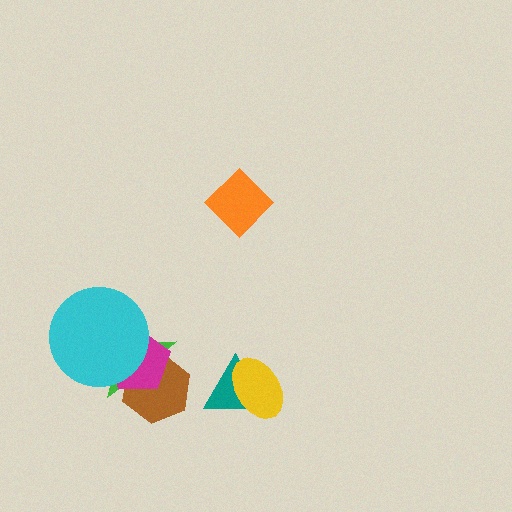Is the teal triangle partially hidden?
Yes, it is partially covered by another shape.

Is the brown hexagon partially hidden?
Yes, it is partially covered by another shape.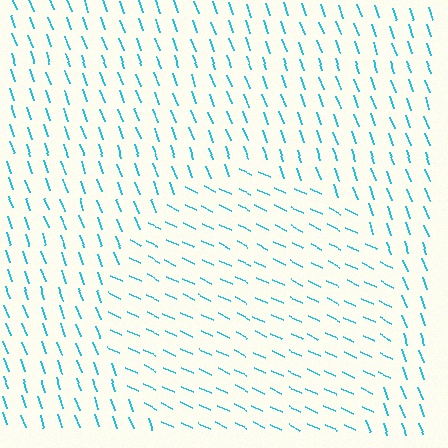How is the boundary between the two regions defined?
The boundary is defined purely by a change in line orientation (approximately 45 degrees difference). All lines are the same color and thickness.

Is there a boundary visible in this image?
Yes, there is a texture boundary formed by a change in line orientation.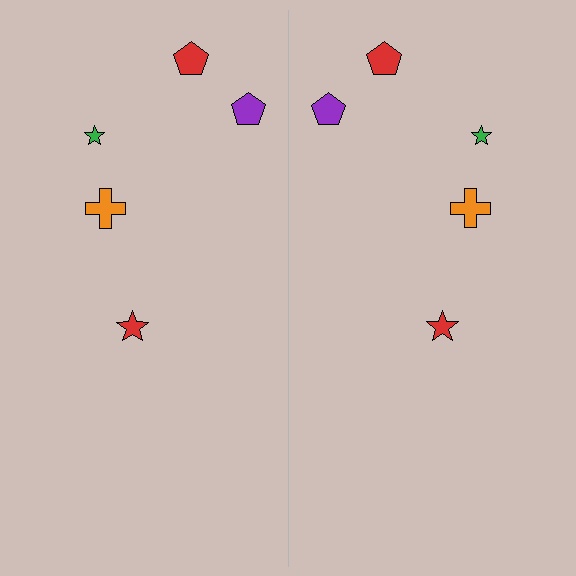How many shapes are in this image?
There are 10 shapes in this image.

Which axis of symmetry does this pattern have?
The pattern has a vertical axis of symmetry running through the center of the image.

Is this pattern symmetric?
Yes, this pattern has bilateral (reflection) symmetry.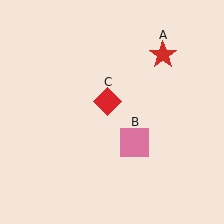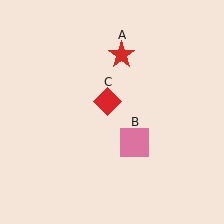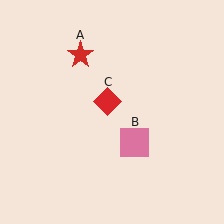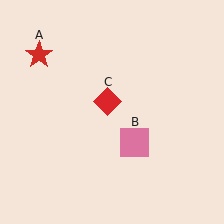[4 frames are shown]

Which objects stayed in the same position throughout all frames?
Pink square (object B) and red diamond (object C) remained stationary.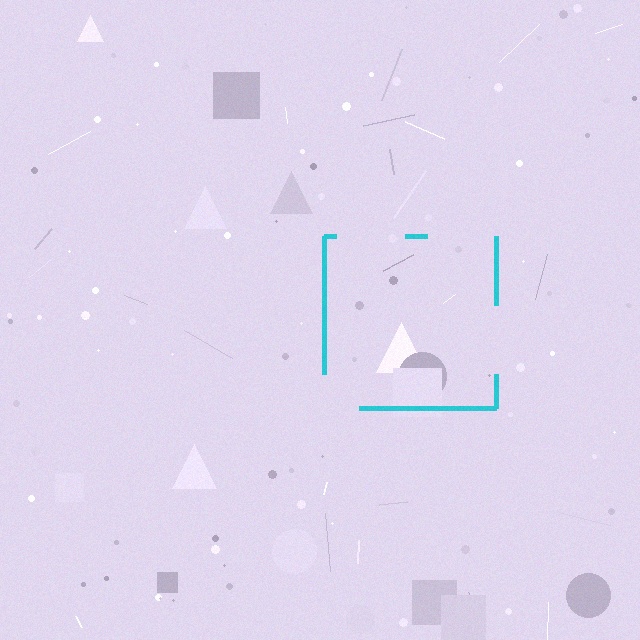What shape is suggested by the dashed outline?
The dashed outline suggests a square.